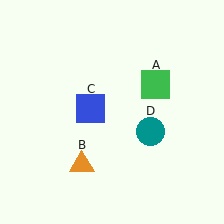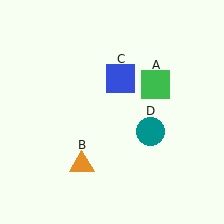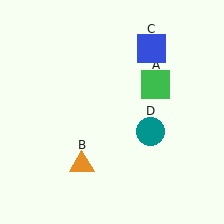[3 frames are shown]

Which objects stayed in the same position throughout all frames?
Green square (object A) and orange triangle (object B) and teal circle (object D) remained stationary.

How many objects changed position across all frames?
1 object changed position: blue square (object C).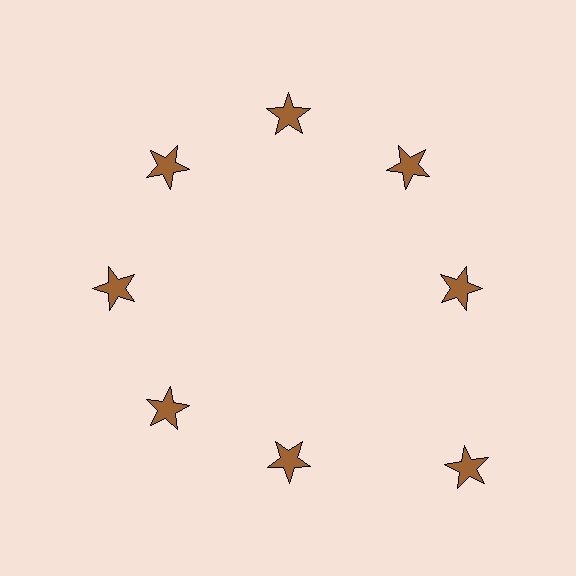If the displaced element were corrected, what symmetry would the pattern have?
It would have 8-fold rotational symmetry — the pattern would map onto itself every 45 degrees.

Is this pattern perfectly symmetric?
No. The 8 brown stars are arranged in a ring, but one element near the 4 o'clock position is pushed outward from the center, breaking the 8-fold rotational symmetry.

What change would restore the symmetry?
The symmetry would be restored by moving it inward, back onto the ring so that all 8 stars sit at equal angles and equal distance from the center.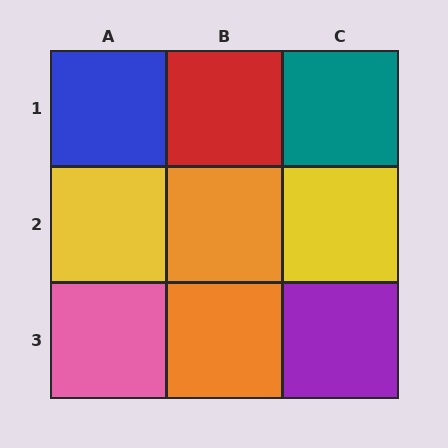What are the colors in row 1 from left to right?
Blue, red, teal.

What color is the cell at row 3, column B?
Orange.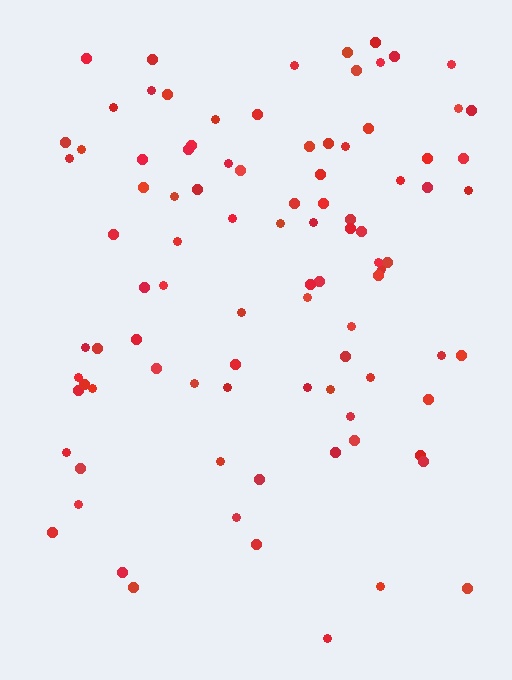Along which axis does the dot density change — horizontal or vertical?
Vertical.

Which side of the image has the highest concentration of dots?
The top.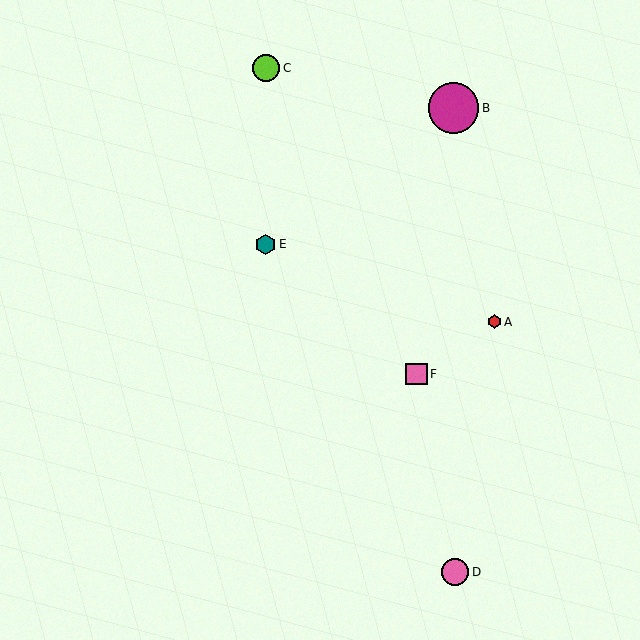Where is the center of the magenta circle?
The center of the magenta circle is at (454, 108).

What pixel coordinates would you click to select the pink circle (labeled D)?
Click at (455, 572) to select the pink circle D.